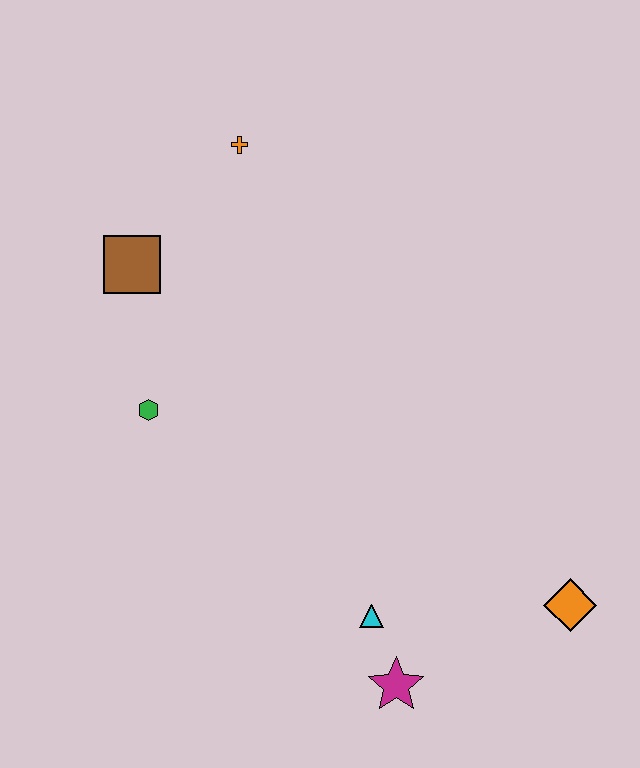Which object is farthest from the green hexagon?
The orange diamond is farthest from the green hexagon.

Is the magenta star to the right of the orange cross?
Yes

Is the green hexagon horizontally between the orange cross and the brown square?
Yes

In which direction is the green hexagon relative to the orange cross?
The green hexagon is below the orange cross.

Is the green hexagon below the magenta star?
No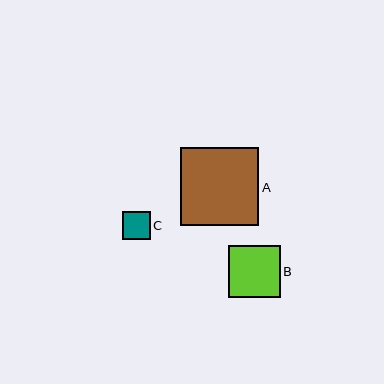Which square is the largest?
Square A is the largest with a size of approximately 78 pixels.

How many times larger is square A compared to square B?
Square A is approximately 1.5 times the size of square B.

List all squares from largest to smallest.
From largest to smallest: A, B, C.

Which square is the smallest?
Square C is the smallest with a size of approximately 27 pixels.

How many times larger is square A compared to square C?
Square A is approximately 2.9 times the size of square C.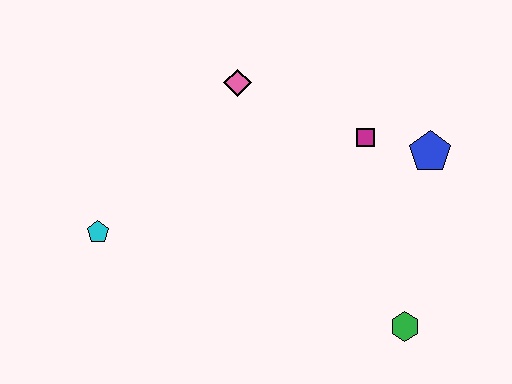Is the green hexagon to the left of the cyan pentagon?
No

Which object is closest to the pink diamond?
The magenta square is closest to the pink diamond.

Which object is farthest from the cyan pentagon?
The blue pentagon is farthest from the cyan pentagon.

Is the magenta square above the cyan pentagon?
Yes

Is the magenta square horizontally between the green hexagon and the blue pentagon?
No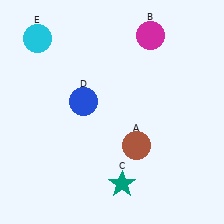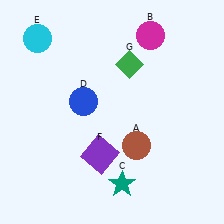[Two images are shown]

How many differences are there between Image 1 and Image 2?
There are 2 differences between the two images.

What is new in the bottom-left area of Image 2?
A purple square (F) was added in the bottom-left area of Image 2.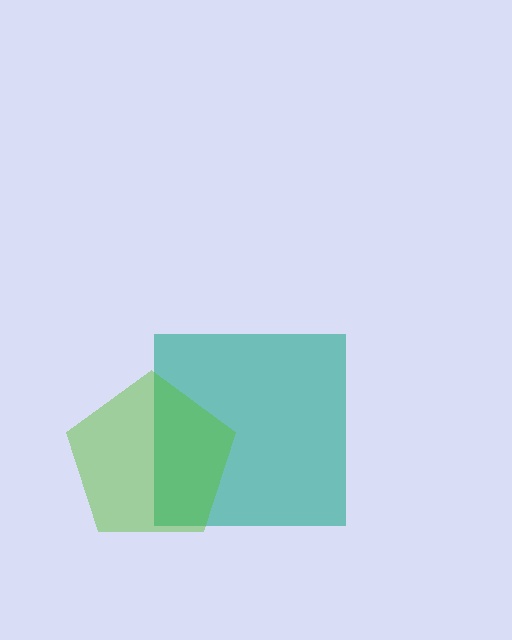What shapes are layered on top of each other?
The layered shapes are: a teal square, a lime pentagon.